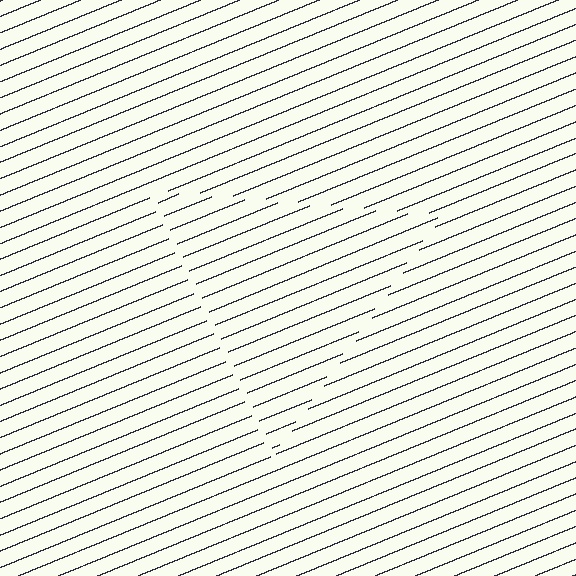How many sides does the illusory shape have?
3 sides — the line-ends trace a triangle.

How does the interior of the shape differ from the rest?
The interior of the shape contains the same grating, shifted by half a period — the contour is defined by the phase discontinuity where line-ends from the inner and outer gratings abut.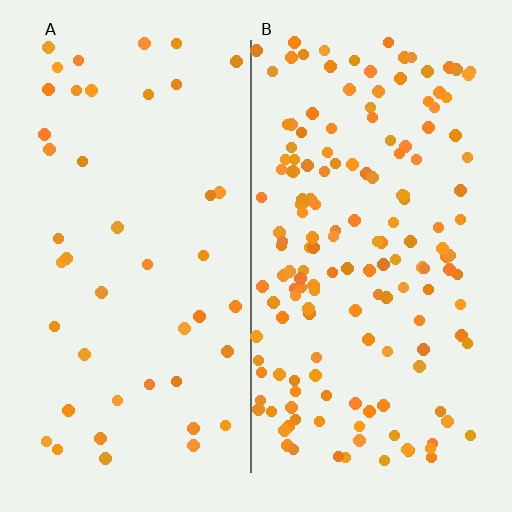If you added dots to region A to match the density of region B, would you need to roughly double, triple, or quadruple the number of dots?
Approximately quadruple.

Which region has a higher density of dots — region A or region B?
B (the right).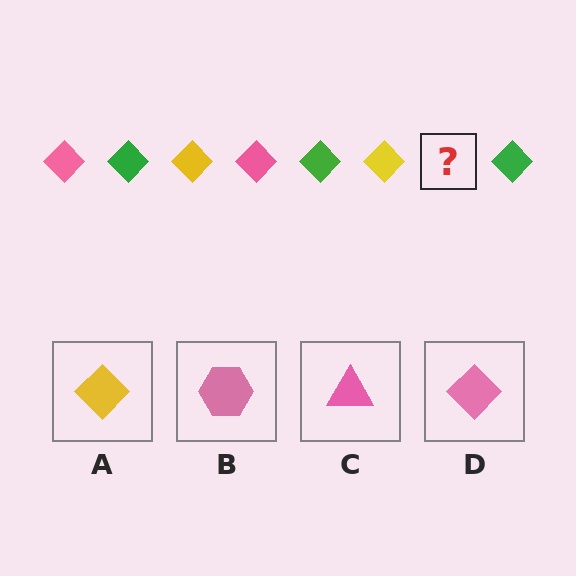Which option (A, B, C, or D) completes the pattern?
D.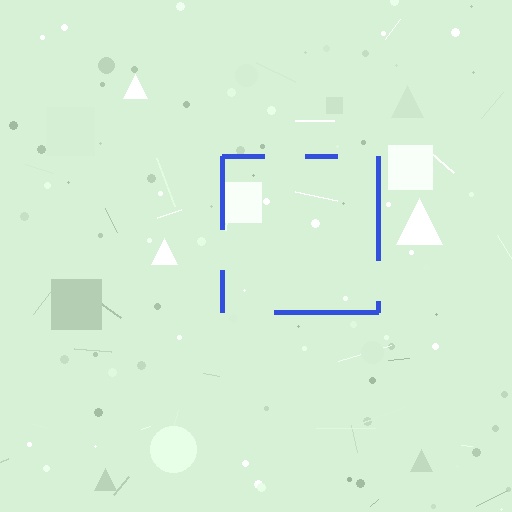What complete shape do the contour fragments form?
The contour fragments form a square.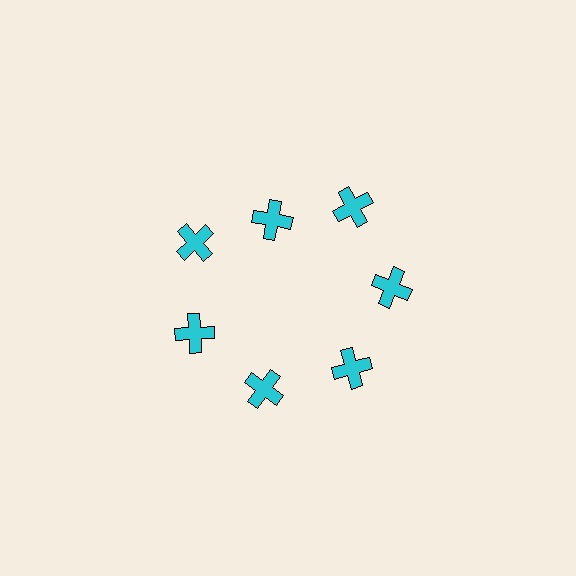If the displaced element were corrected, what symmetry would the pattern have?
It would have 7-fold rotational symmetry — the pattern would map onto itself every 51 degrees.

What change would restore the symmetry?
The symmetry would be restored by moving it outward, back onto the ring so that all 7 crosses sit at equal angles and equal distance from the center.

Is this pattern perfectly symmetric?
No. The 7 cyan crosses are arranged in a ring, but one element near the 12 o'clock position is pulled inward toward the center, breaking the 7-fold rotational symmetry.